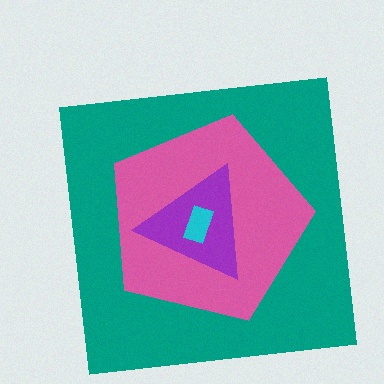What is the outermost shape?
The teal square.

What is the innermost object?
The cyan rectangle.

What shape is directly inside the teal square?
The pink pentagon.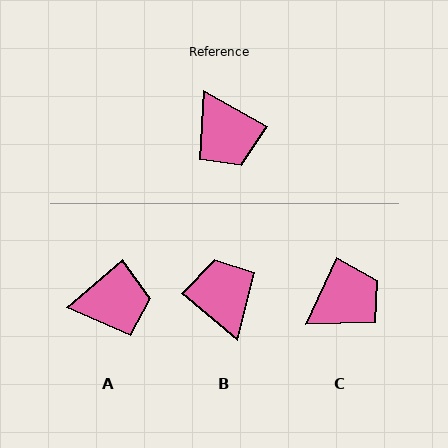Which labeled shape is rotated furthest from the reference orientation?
B, about 169 degrees away.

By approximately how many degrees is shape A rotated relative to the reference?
Approximately 69 degrees counter-clockwise.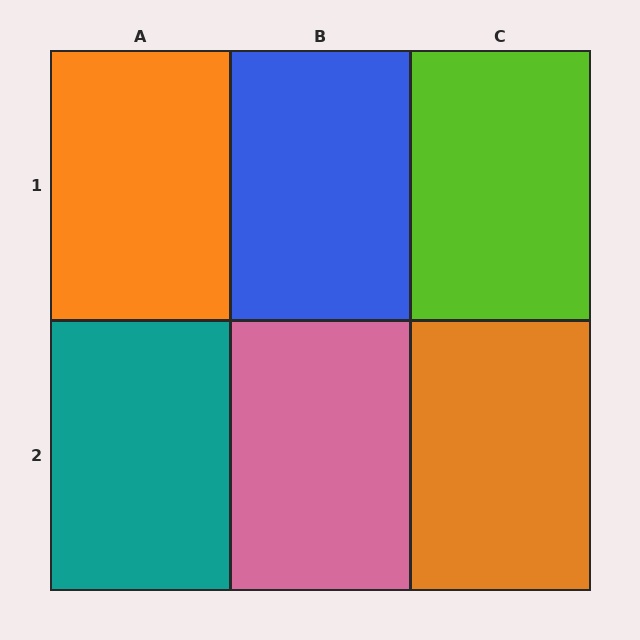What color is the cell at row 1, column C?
Lime.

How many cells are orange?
2 cells are orange.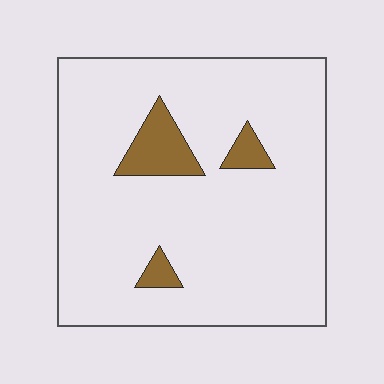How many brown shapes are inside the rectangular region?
3.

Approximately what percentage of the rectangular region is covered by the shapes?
Approximately 10%.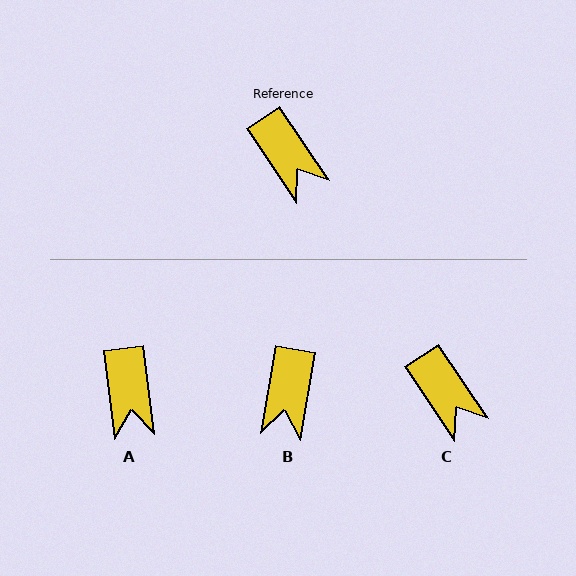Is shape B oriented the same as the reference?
No, it is off by about 44 degrees.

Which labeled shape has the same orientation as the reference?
C.